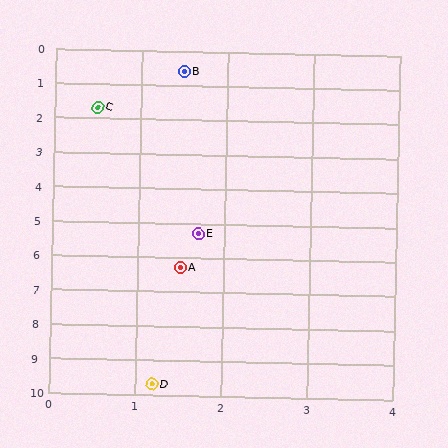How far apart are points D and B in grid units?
Points D and B are about 9.1 grid units apart.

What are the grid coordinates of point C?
Point C is at approximately (0.5, 1.7).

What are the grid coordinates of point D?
Point D is at approximately (1.2, 9.7).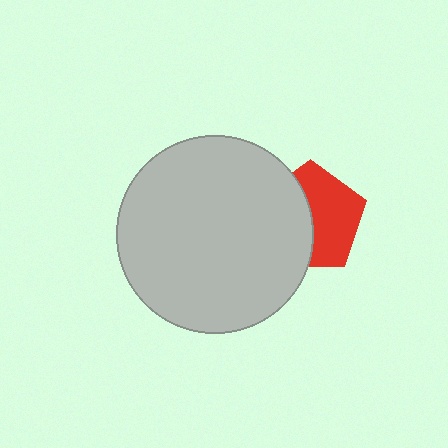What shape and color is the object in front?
The object in front is a light gray circle.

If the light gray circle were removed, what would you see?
You would see the complete red pentagon.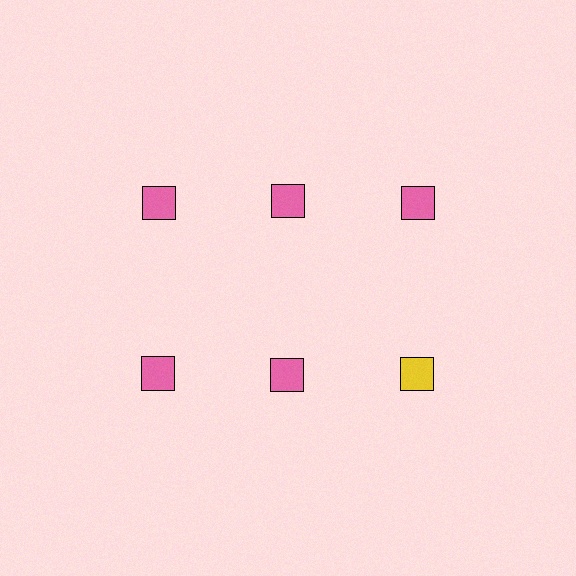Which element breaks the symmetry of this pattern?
The yellow square in the second row, center column breaks the symmetry. All other shapes are pink squares.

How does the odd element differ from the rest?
It has a different color: yellow instead of pink.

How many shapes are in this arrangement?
There are 6 shapes arranged in a grid pattern.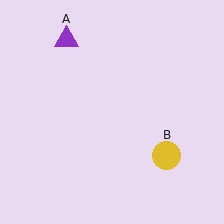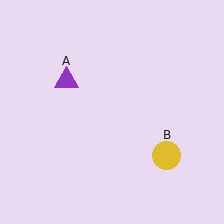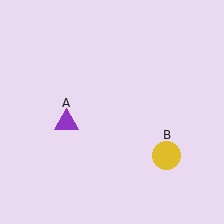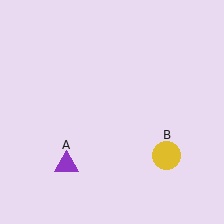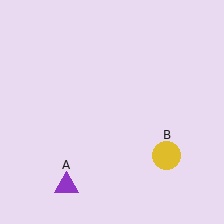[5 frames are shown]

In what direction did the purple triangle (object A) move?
The purple triangle (object A) moved down.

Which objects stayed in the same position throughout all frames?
Yellow circle (object B) remained stationary.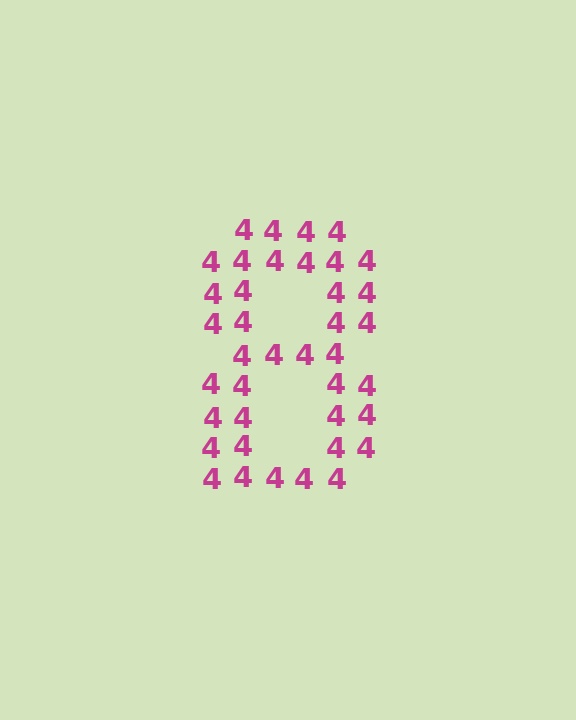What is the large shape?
The large shape is the digit 8.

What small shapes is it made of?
It is made of small digit 4's.